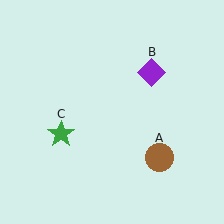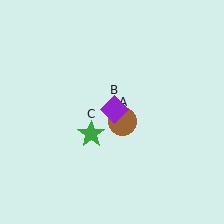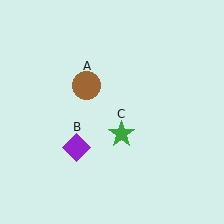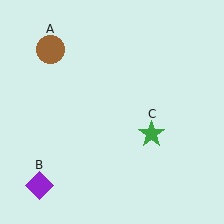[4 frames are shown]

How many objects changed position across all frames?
3 objects changed position: brown circle (object A), purple diamond (object B), green star (object C).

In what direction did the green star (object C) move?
The green star (object C) moved right.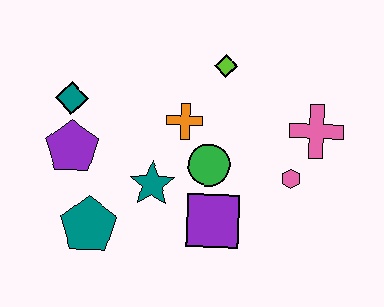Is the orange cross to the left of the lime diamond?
Yes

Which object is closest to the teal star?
The green circle is closest to the teal star.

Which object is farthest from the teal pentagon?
The pink cross is farthest from the teal pentagon.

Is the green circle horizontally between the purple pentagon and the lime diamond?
Yes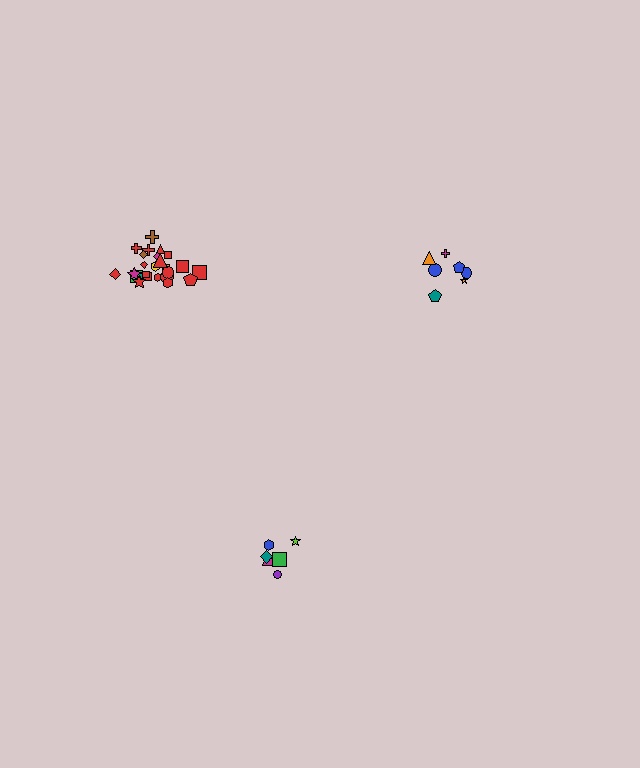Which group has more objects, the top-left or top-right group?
The top-left group.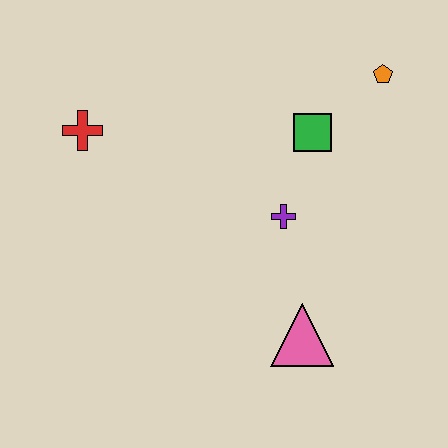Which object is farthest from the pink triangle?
The red cross is farthest from the pink triangle.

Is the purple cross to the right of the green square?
No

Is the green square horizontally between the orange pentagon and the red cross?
Yes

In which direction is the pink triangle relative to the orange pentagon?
The pink triangle is below the orange pentagon.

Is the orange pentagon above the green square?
Yes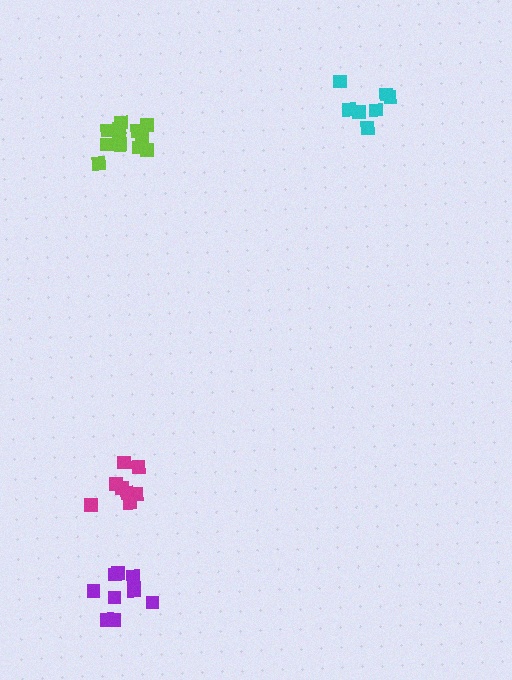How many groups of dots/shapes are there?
There are 4 groups.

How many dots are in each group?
Group 1: 12 dots, Group 2: 8 dots, Group 3: 10 dots, Group 4: 7 dots (37 total).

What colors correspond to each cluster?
The clusters are colored: lime, magenta, purple, cyan.